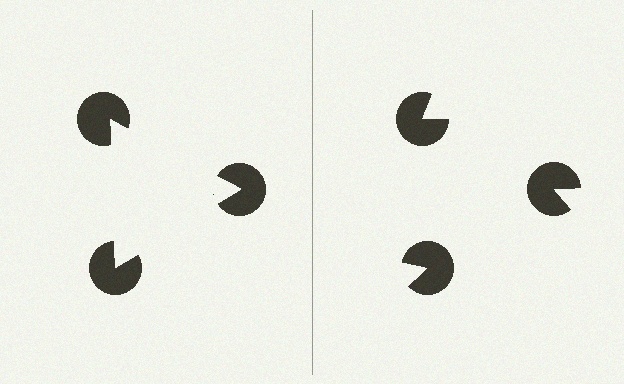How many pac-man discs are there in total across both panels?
6 — 3 on each side.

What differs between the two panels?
The pac-man discs are positioned identically on both sides; only the wedge orientations differ. On the left they align to a triangle; on the right they are misaligned.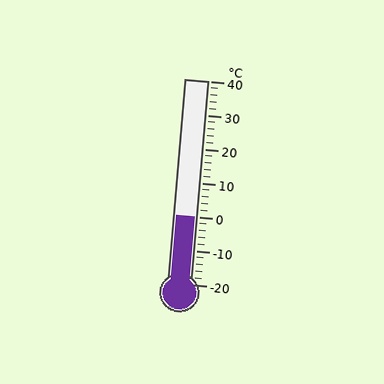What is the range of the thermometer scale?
The thermometer scale ranges from -20°C to 40°C.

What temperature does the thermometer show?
The thermometer shows approximately 0°C.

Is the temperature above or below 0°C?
The temperature is at 0°C.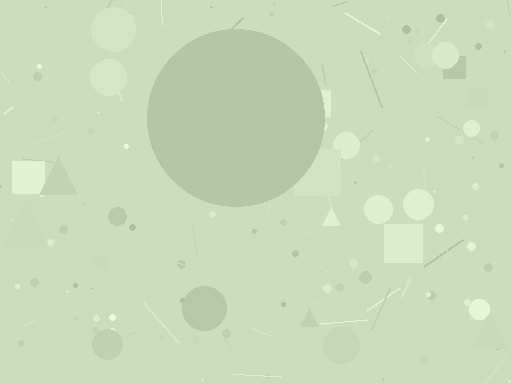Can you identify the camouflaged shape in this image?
The camouflaged shape is a circle.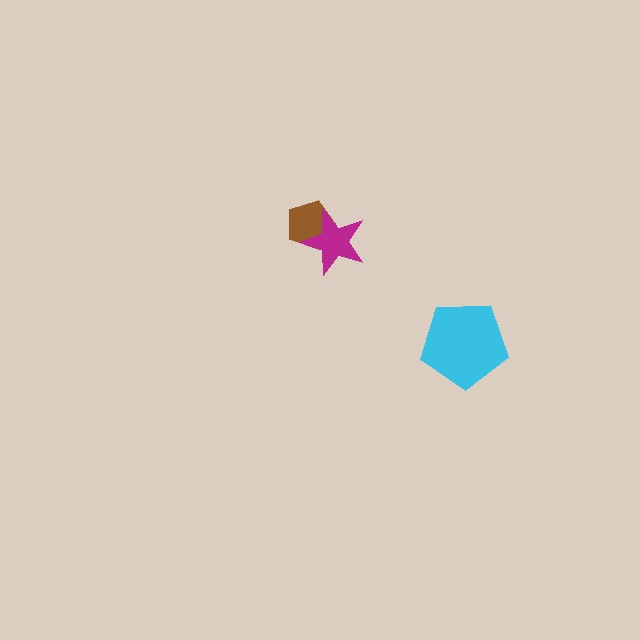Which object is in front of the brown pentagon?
The magenta star is in front of the brown pentagon.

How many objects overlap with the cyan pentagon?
0 objects overlap with the cyan pentagon.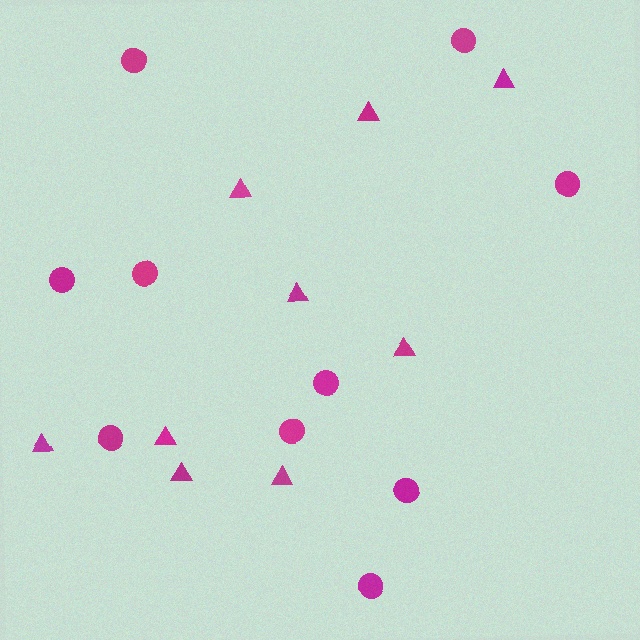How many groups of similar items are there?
There are 2 groups: one group of circles (10) and one group of triangles (9).